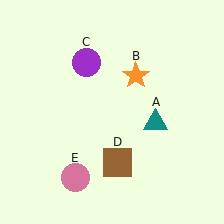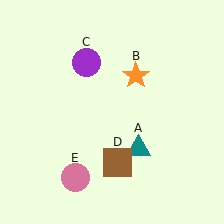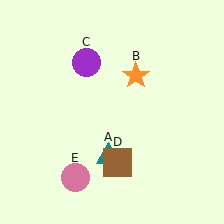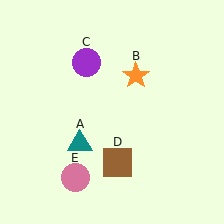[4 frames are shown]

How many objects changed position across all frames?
1 object changed position: teal triangle (object A).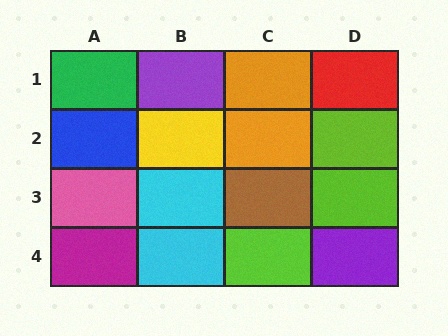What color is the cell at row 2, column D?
Lime.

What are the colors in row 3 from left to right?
Pink, cyan, brown, lime.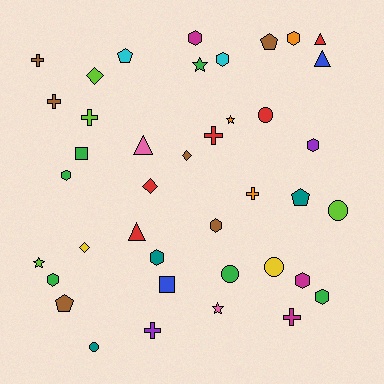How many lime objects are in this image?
There are 4 lime objects.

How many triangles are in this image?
There are 4 triangles.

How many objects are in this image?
There are 40 objects.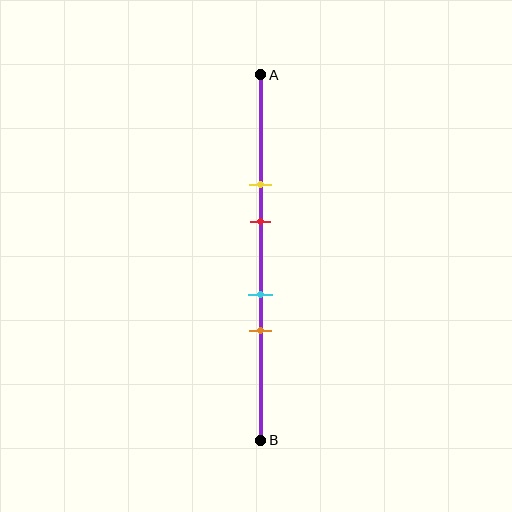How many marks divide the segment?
There are 4 marks dividing the segment.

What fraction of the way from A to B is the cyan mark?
The cyan mark is approximately 60% (0.6) of the way from A to B.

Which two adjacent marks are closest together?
The cyan and orange marks are the closest adjacent pair.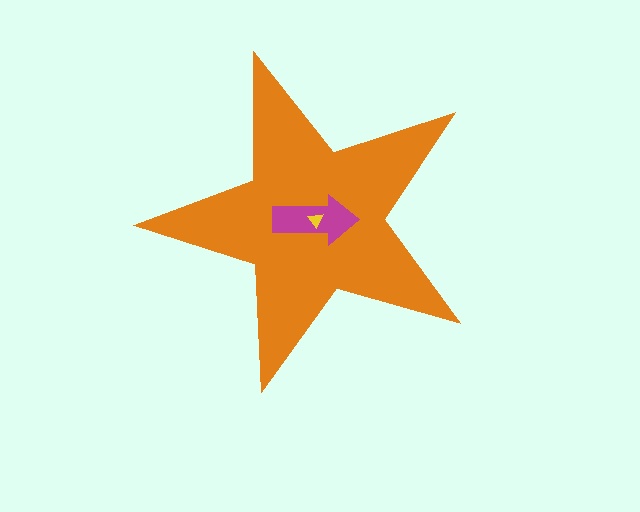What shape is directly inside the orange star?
The magenta arrow.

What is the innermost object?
The yellow triangle.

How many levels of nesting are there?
3.